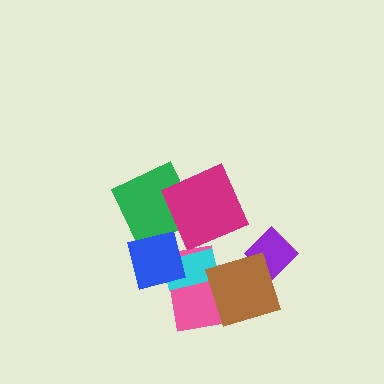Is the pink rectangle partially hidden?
Yes, it is partially covered by another shape.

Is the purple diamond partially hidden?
Yes, it is partially covered by another shape.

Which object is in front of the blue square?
The magenta diamond is in front of the blue square.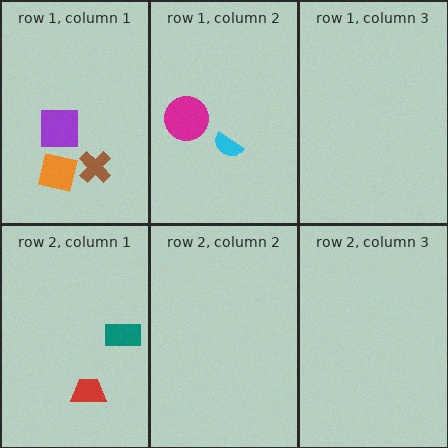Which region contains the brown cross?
The row 1, column 1 region.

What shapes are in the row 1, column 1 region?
The purple square, the orange square, the brown cross.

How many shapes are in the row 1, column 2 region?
2.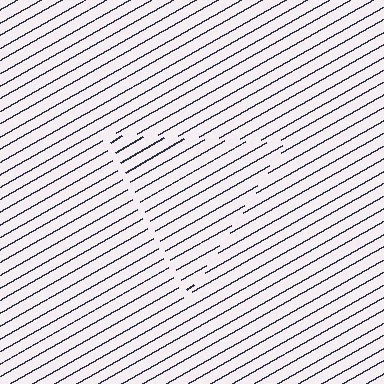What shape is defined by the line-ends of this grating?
An illusory triangle. The interior of the shape contains the same grating, shifted by half a period — the contour is defined by the phase discontinuity where line-ends from the inner and outer gratings abut.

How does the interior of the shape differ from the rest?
The interior of the shape contains the same grating, shifted by half a period — the contour is defined by the phase discontinuity where line-ends from the inner and outer gratings abut.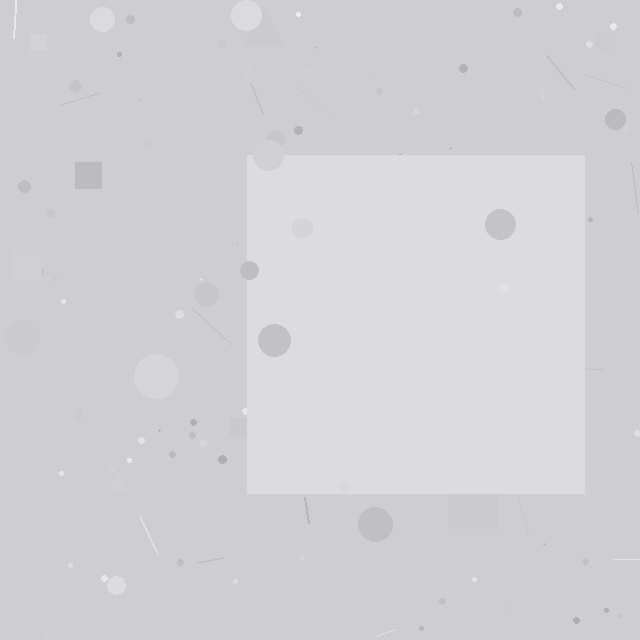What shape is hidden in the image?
A square is hidden in the image.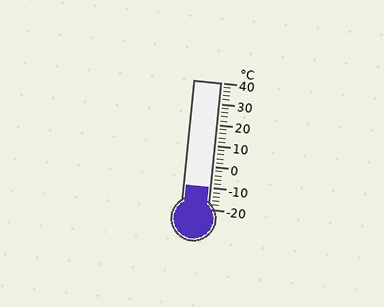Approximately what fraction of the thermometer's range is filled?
The thermometer is filled to approximately 15% of its range.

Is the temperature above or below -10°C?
The temperature is at -10°C.